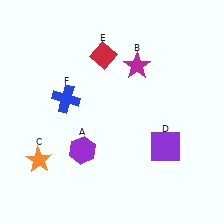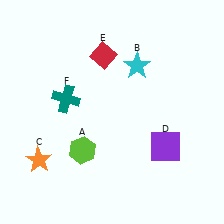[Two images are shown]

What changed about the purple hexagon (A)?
In Image 1, A is purple. In Image 2, it changed to lime.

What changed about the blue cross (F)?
In Image 1, F is blue. In Image 2, it changed to teal.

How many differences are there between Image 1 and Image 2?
There are 3 differences between the two images.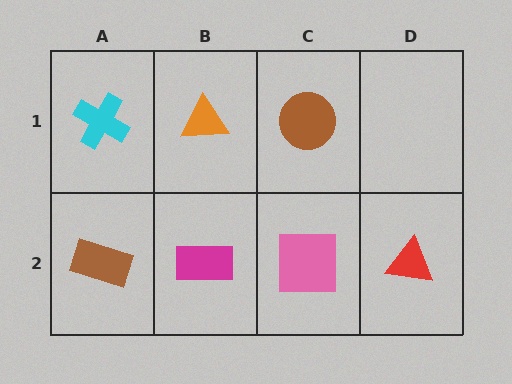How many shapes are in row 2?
4 shapes.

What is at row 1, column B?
An orange triangle.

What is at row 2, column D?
A red triangle.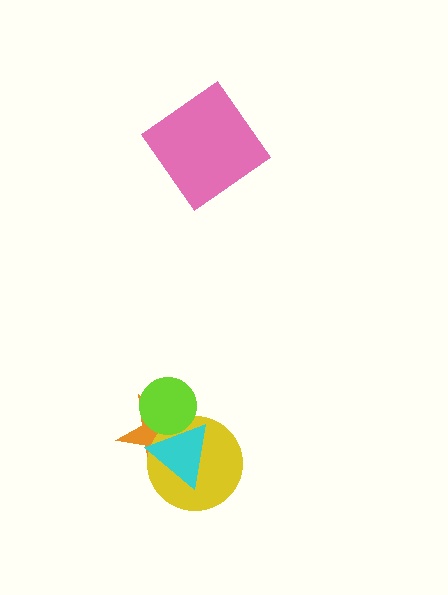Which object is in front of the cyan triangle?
The lime circle is in front of the cyan triangle.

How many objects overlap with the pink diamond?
0 objects overlap with the pink diamond.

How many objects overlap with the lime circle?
3 objects overlap with the lime circle.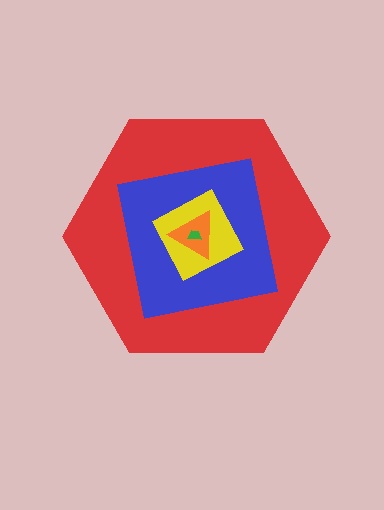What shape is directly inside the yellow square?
The orange triangle.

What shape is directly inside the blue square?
The yellow square.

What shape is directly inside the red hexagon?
The blue square.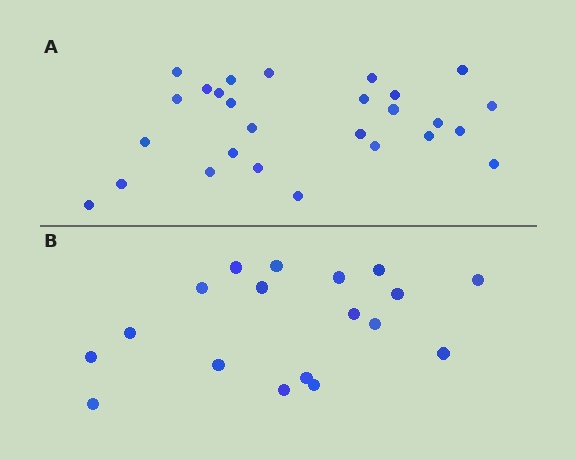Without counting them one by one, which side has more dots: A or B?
Region A (the top region) has more dots.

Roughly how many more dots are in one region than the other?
Region A has roughly 8 or so more dots than region B.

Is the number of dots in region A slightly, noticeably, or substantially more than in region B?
Region A has substantially more. The ratio is roughly 1.5 to 1.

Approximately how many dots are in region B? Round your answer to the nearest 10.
About 20 dots. (The exact count is 18, which rounds to 20.)